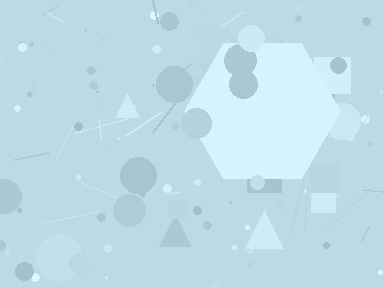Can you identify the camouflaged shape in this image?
The camouflaged shape is a hexagon.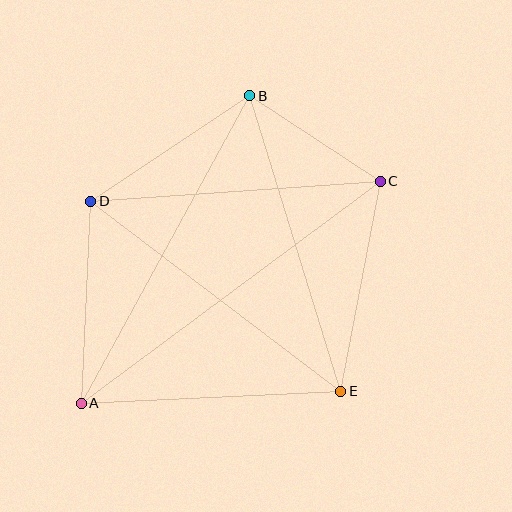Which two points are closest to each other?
Points B and C are closest to each other.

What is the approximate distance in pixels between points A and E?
The distance between A and E is approximately 260 pixels.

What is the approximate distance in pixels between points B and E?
The distance between B and E is approximately 309 pixels.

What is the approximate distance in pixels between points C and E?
The distance between C and E is approximately 214 pixels.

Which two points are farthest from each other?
Points A and C are farthest from each other.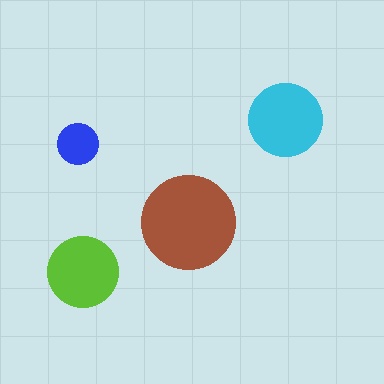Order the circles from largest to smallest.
the brown one, the cyan one, the lime one, the blue one.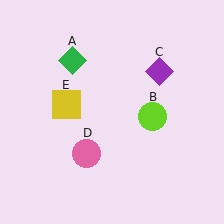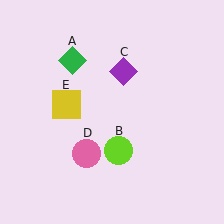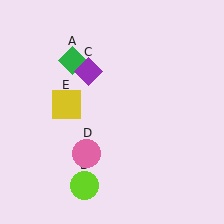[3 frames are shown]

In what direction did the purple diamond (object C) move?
The purple diamond (object C) moved left.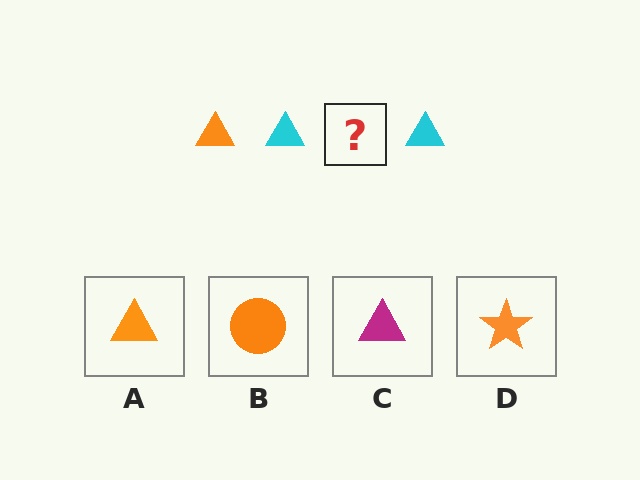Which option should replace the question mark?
Option A.